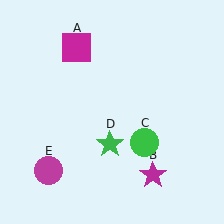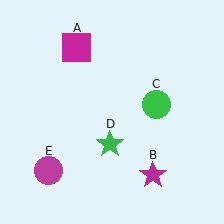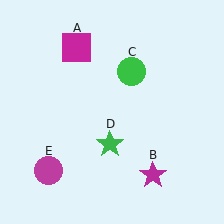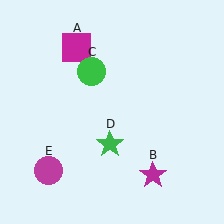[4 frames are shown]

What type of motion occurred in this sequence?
The green circle (object C) rotated counterclockwise around the center of the scene.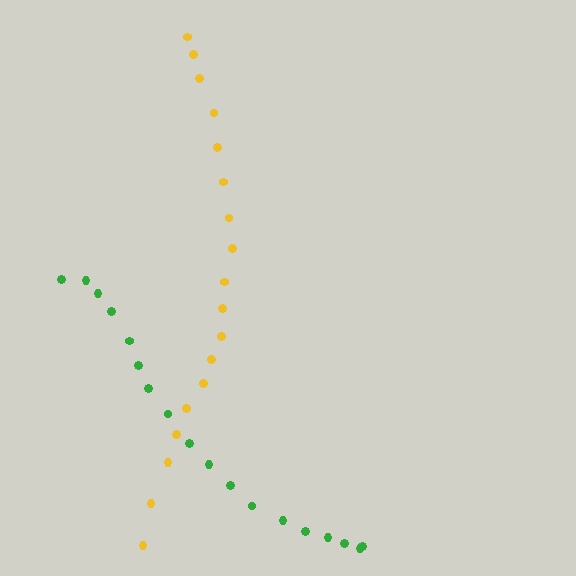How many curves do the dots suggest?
There are 2 distinct paths.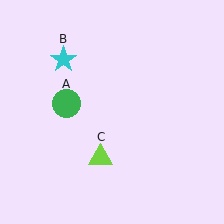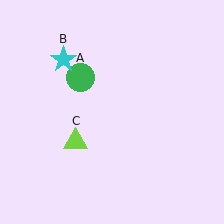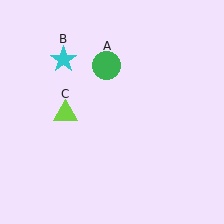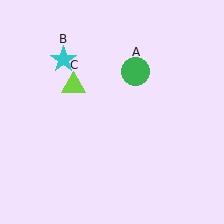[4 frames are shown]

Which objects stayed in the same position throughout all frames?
Cyan star (object B) remained stationary.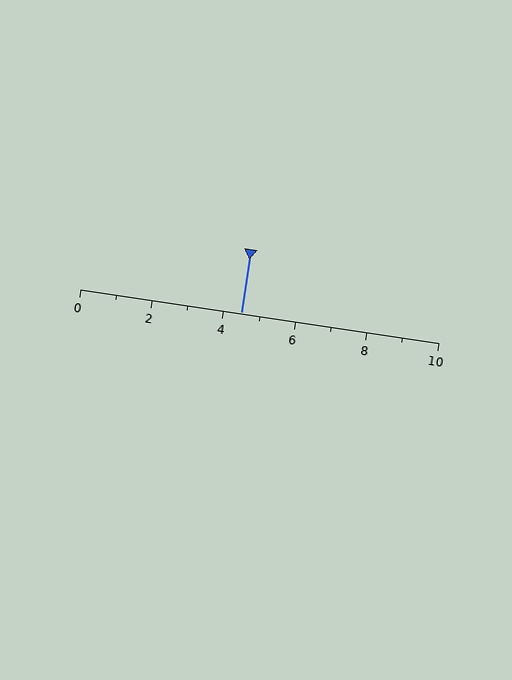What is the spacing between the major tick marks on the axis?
The major ticks are spaced 2 apart.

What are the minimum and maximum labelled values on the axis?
The axis runs from 0 to 10.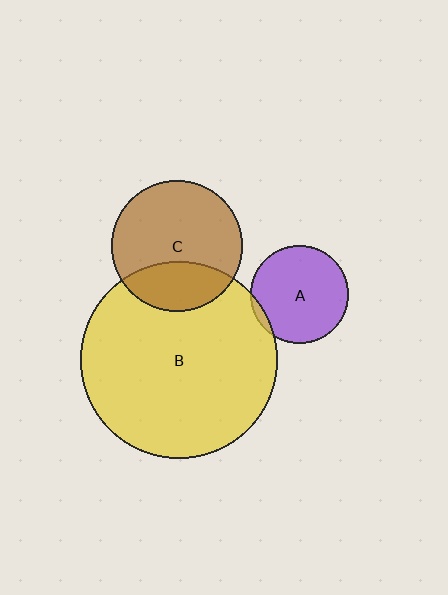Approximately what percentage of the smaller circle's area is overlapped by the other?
Approximately 5%.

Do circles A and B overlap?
Yes.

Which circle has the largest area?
Circle B (yellow).